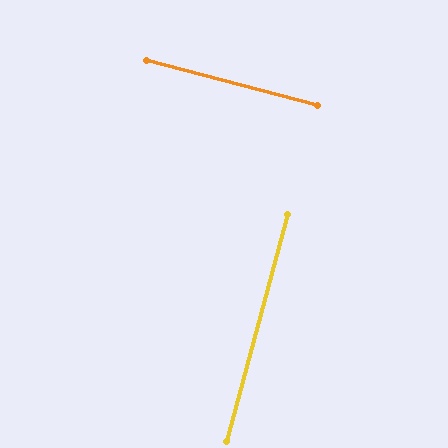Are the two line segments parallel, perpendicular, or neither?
Perpendicular — they meet at approximately 90°.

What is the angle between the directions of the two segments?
Approximately 90 degrees.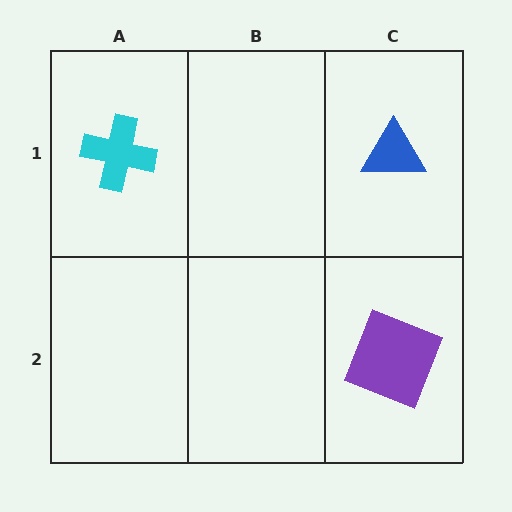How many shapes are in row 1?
2 shapes.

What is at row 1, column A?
A cyan cross.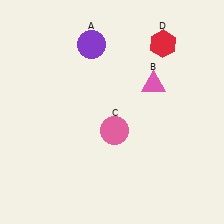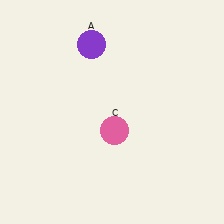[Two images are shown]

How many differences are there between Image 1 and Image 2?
There are 2 differences between the two images.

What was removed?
The red hexagon (D), the pink triangle (B) were removed in Image 2.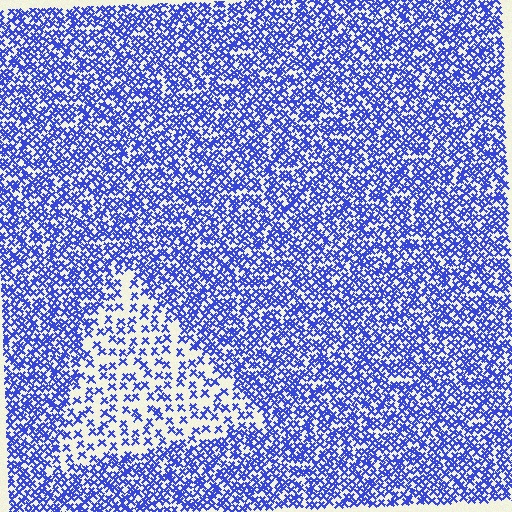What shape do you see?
I see a triangle.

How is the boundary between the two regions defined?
The boundary is defined by a change in element density (approximately 2.4x ratio). All elements are the same color, size, and shape.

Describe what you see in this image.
The image contains small blue elements arranged at two different densities. A triangle-shaped region is visible where the elements are less densely packed than the surrounding area.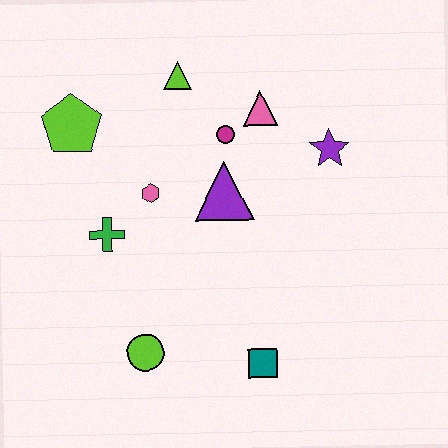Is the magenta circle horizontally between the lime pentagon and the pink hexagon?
No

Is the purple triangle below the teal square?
No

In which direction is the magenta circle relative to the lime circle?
The magenta circle is above the lime circle.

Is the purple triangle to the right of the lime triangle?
Yes